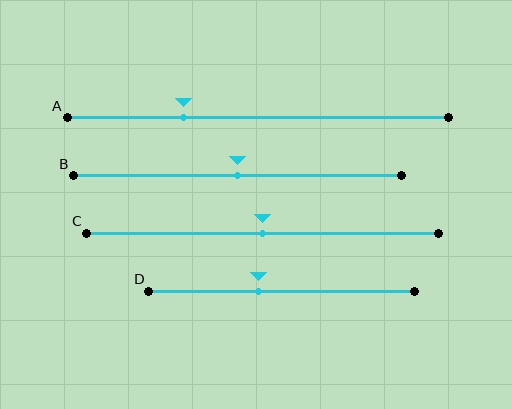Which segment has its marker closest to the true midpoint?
Segment B has its marker closest to the true midpoint.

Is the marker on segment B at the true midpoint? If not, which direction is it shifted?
Yes, the marker on segment B is at the true midpoint.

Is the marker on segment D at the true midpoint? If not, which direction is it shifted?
No, the marker on segment D is shifted to the left by about 9% of the segment length.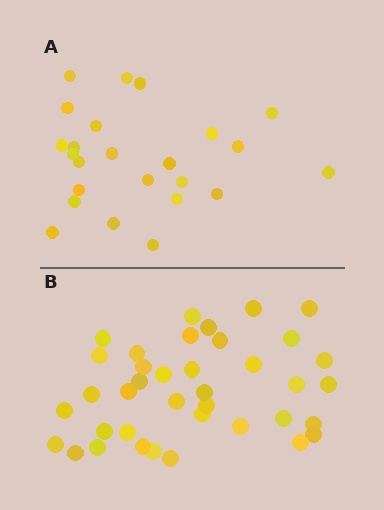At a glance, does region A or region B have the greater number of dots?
Region B (the bottom region) has more dots.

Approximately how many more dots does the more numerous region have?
Region B has approximately 15 more dots than region A.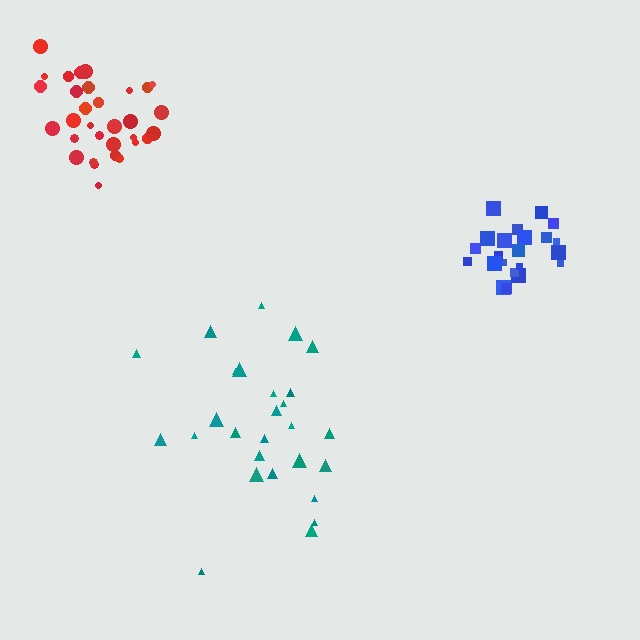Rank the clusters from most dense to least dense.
blue, red, teal.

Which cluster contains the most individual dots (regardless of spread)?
Red (33).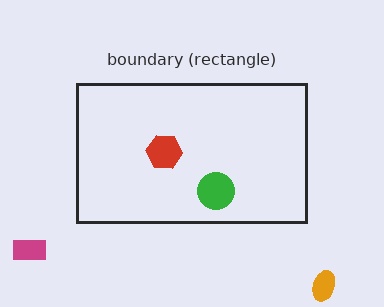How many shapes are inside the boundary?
3 inside, 2 outside.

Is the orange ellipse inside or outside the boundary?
Outside.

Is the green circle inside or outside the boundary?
Inside.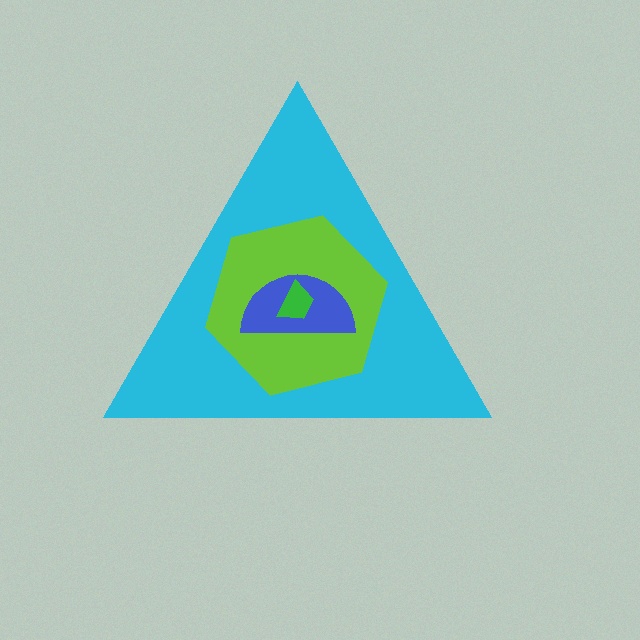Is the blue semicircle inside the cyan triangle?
Yes.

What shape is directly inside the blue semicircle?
The green trapezoid.